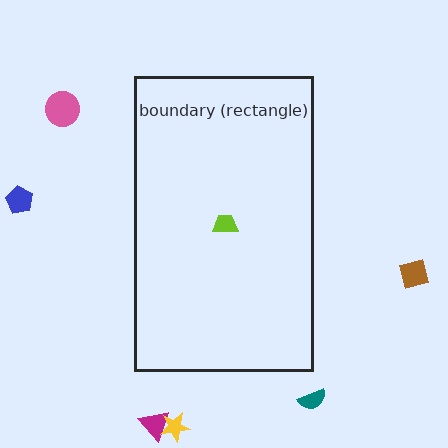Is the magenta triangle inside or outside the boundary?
Outside.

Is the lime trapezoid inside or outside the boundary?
Inside.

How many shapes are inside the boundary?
1 inside, 6 outside.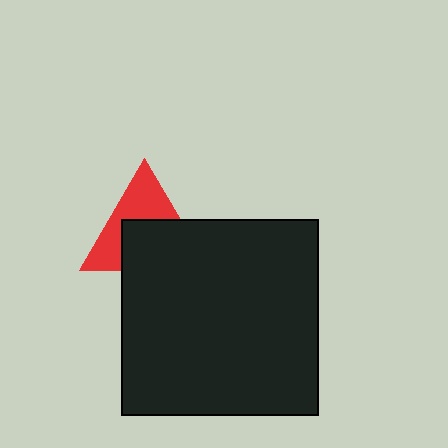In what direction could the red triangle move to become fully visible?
The red triangle could move up. That would shift it out from behind the black square entirely.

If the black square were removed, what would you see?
You would see the complete red triangle.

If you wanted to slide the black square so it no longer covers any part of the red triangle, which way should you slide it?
Slide it down — that is the most direct way to separate the two shapes.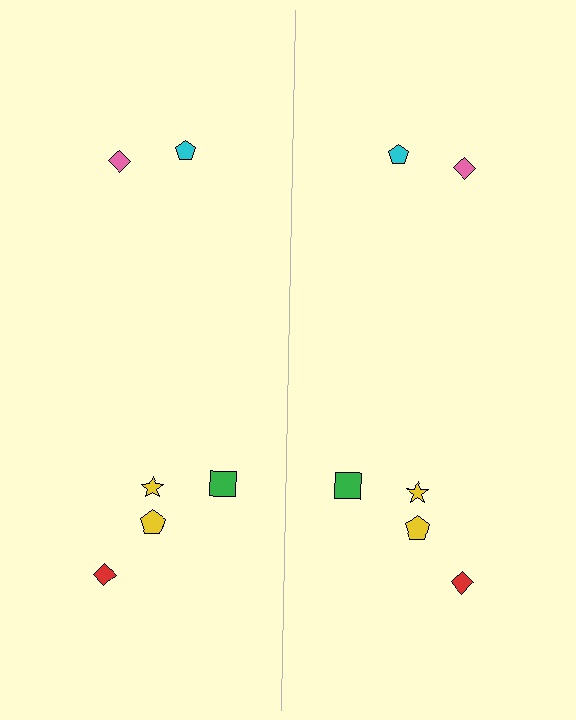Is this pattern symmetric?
Yes, this pattern has bilateral (reflection) symmetry.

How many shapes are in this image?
There are 12 shapes in this image.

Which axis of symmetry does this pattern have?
The pattern has a vertical axis of symmetry running through the center of the image.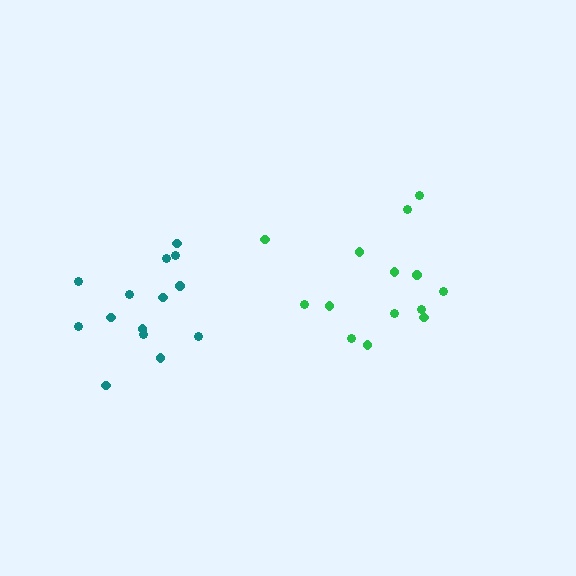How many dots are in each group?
Group 1: 14 dots, Group 2: 14 dots (28 total).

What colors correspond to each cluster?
The clusters are colored: green, teal.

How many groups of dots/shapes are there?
There are 2 groups.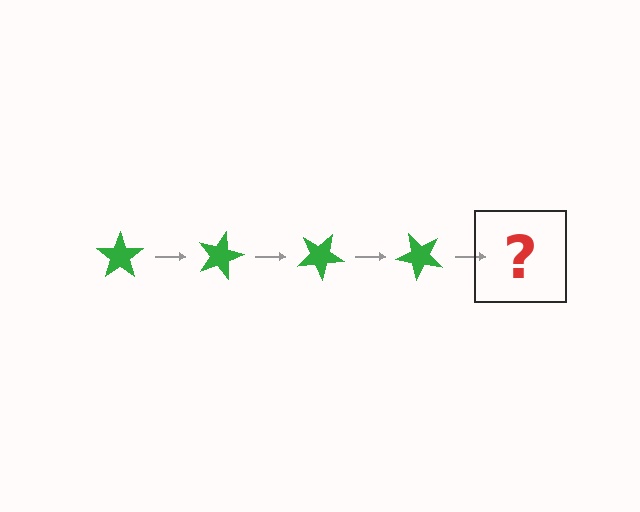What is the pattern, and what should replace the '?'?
The pattern is that the star rotates 15 degrees each step. The '?' should be a green star rotated 60 degrees.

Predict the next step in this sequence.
The next step is a green star rotated 60 degrees.